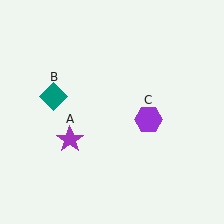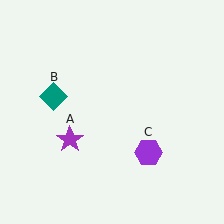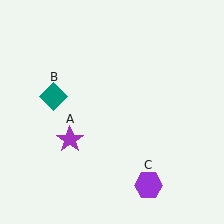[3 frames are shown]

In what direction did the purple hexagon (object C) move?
The purple hexagon (object C) moved down.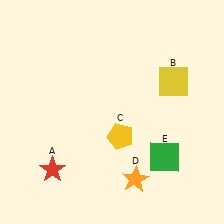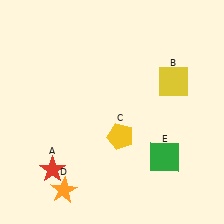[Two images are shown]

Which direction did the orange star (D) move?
The orange star (D) moved left.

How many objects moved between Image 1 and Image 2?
1 object moved between the two images.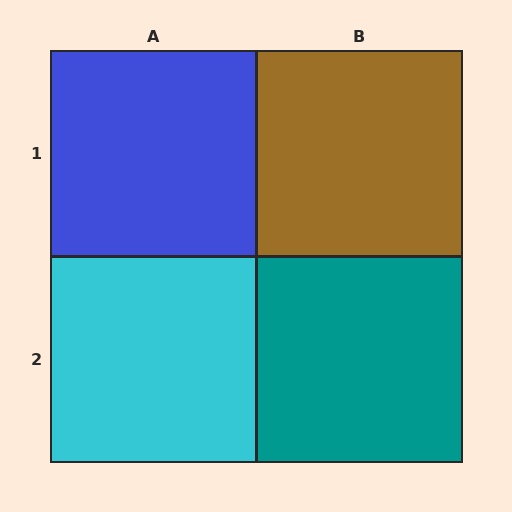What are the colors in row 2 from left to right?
Cyan, teal.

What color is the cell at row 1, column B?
Brown.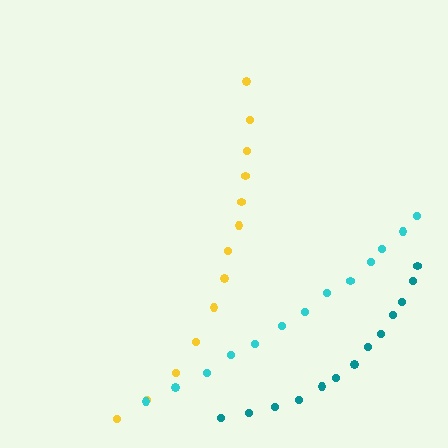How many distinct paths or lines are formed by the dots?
There are 3 distinct paths.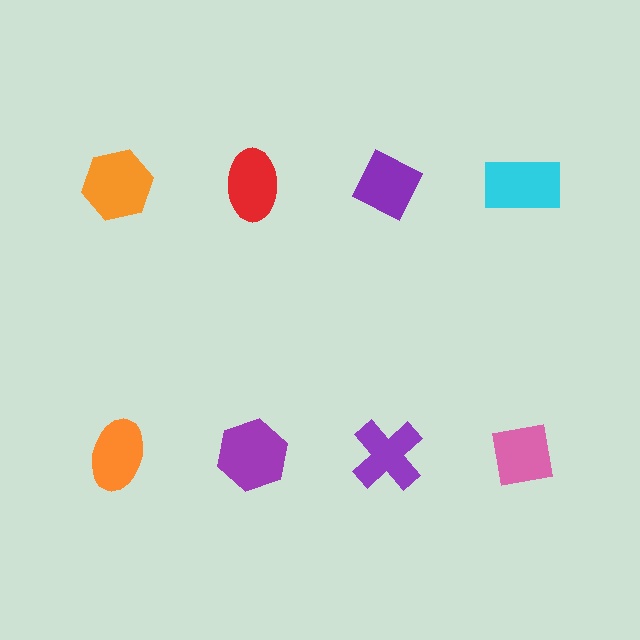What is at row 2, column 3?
A purple cross.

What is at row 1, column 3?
A purple diamond.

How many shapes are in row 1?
4 shapes.